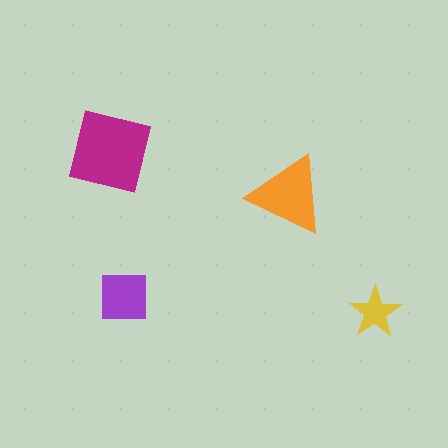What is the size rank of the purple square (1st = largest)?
3rd.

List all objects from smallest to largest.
The yellow star, the purple square, the orange triangle, the magenta square.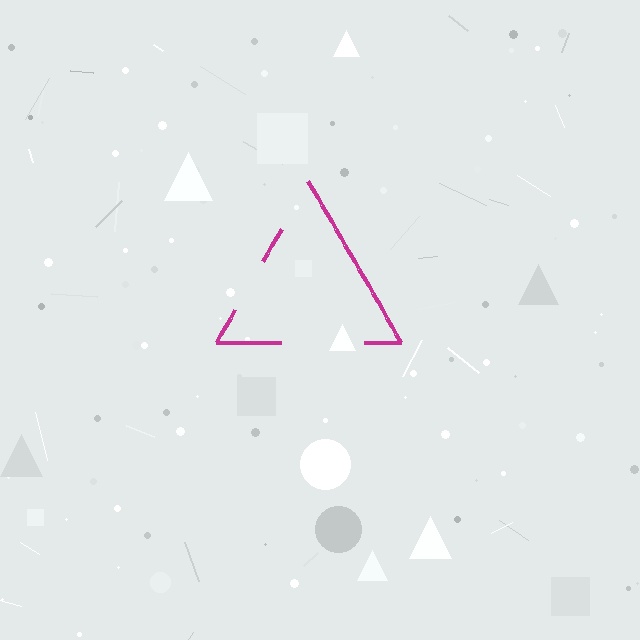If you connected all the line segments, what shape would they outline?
They would outline a triangle.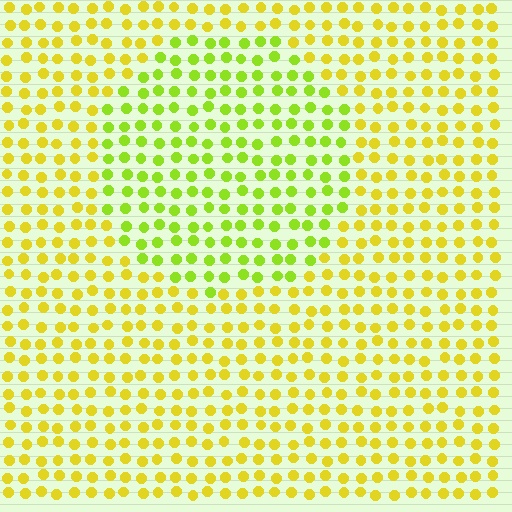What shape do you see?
I see a circle.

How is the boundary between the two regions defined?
The boundary is defined purely by a slight shift in hue (about 30 degrees). Spacing, size, and orientation are identical on both sides.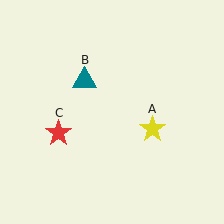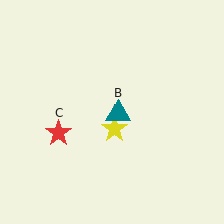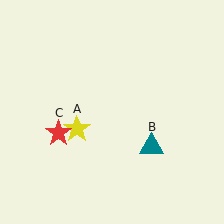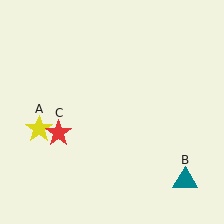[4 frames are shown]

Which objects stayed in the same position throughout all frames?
Red star (object C) remained stationary.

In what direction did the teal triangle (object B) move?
The teal triangle (object B) moved down and to the right.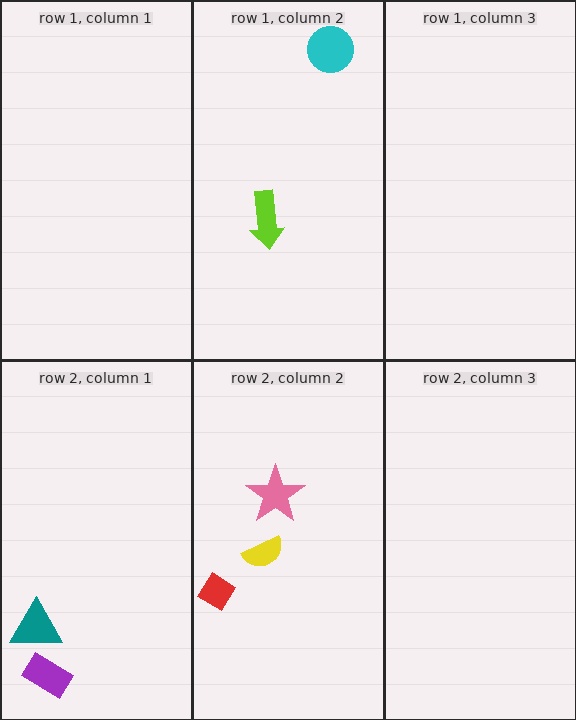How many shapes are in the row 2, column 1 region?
2.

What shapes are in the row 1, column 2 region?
The cyan circle, the lime arrow.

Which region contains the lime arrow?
The row 1, column 2 region.